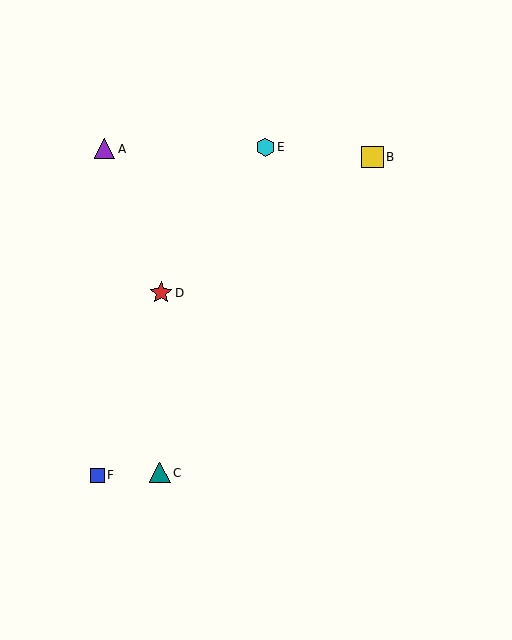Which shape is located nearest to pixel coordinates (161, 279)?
The red star (labeled D) at (161, 293) is nearest to that location.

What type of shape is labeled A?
Shape A is a purple triangle.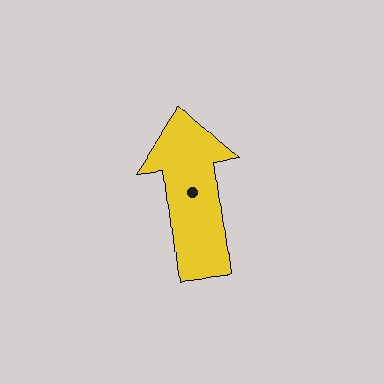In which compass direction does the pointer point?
North.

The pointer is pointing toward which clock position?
Roughly 12 o'clock.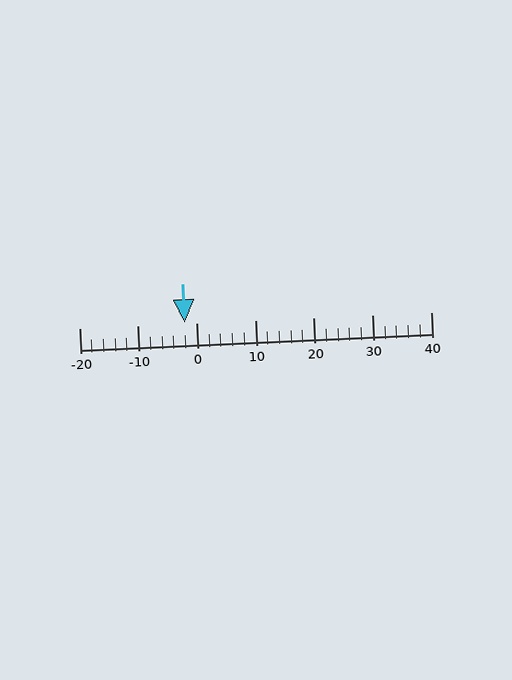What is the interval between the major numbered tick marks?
The major tick marks are spaced 10 units apart.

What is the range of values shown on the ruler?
The ruler shows values from -20 to 40.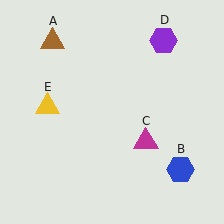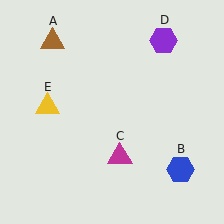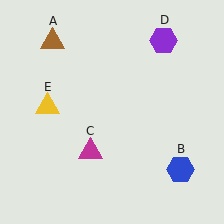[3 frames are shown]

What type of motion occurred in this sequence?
The magenta triangle (object C) rotated clockwise around the center of the scene.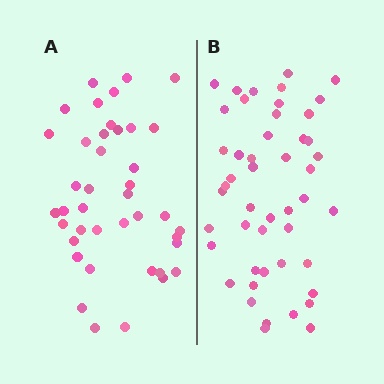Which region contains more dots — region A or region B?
Region B (the right region) has more dots.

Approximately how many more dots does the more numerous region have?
Region B has roughly 8 or so more dots than region A.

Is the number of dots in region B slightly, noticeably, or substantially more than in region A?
Region B has only slightly more — the two regions are fairly close. The ratio is roughly 1.2 to 1.